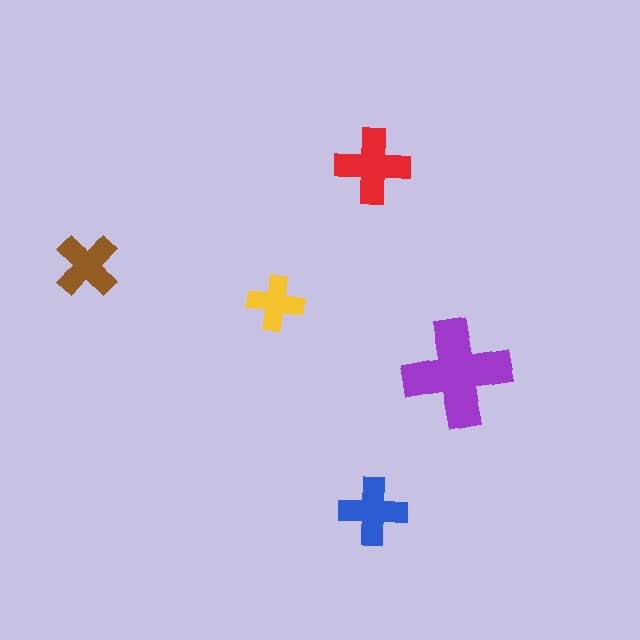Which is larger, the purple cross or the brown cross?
The purple one.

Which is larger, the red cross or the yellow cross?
The red one.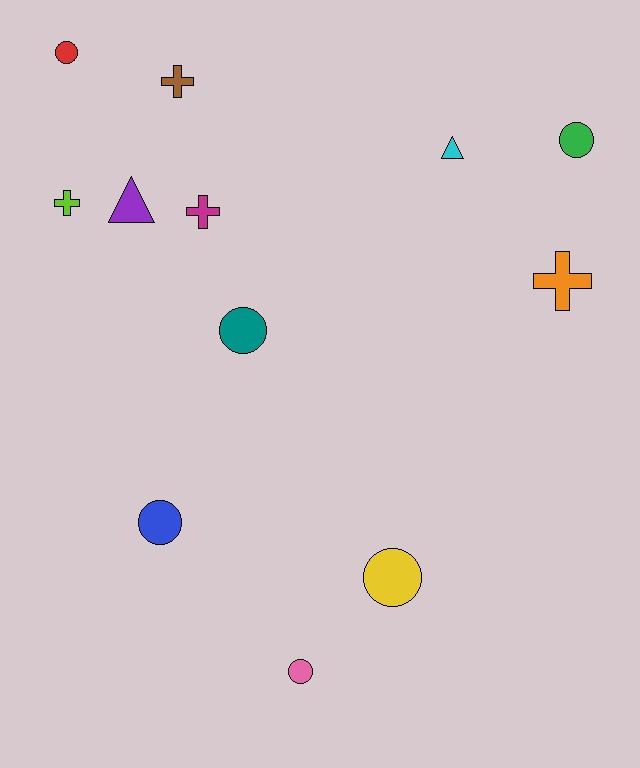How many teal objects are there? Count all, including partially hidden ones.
There is 1 teal object.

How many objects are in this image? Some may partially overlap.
There are 12 objects.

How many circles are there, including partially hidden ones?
There are 6 circles.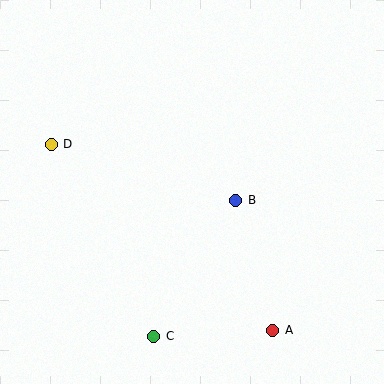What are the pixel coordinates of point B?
Point B is at (236, 200).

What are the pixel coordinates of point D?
Point D is at (51, 144).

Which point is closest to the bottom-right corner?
Point A is closest to the bottom-right corner.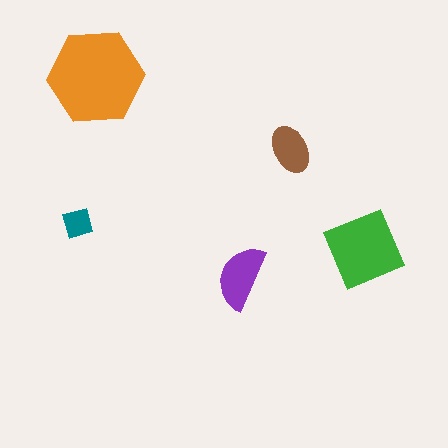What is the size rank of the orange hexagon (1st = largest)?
1st.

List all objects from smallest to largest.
The teal diamond, the brown ellipse, the purple semicircle, the green square, the orange hexagon.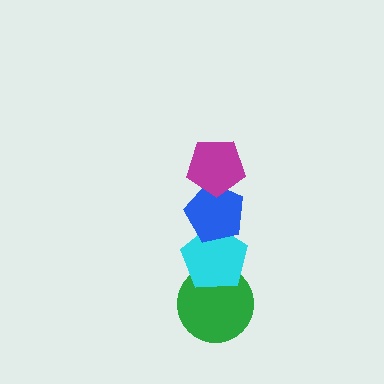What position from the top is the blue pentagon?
The blue pentagon is 2nd from the top.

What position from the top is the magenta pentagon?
The magenta pentagon is 1st from the top.